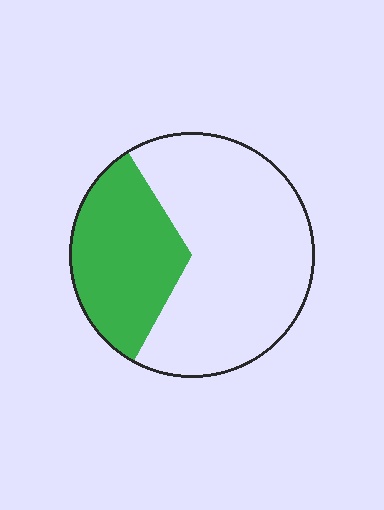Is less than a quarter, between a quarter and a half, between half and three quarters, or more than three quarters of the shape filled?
Between a quarter and a half.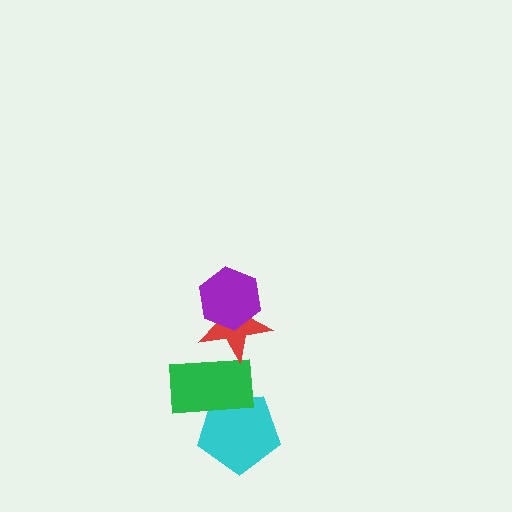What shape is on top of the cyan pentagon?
The green rectangle is on top of the cyan pentagon.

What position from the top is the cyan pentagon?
The cyan pentagon is 4th from the top.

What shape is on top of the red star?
The purple hexagon is on top of the red star.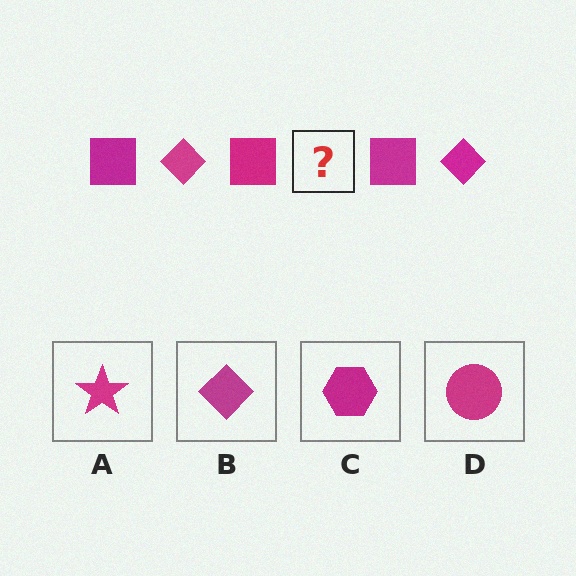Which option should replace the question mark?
Option B.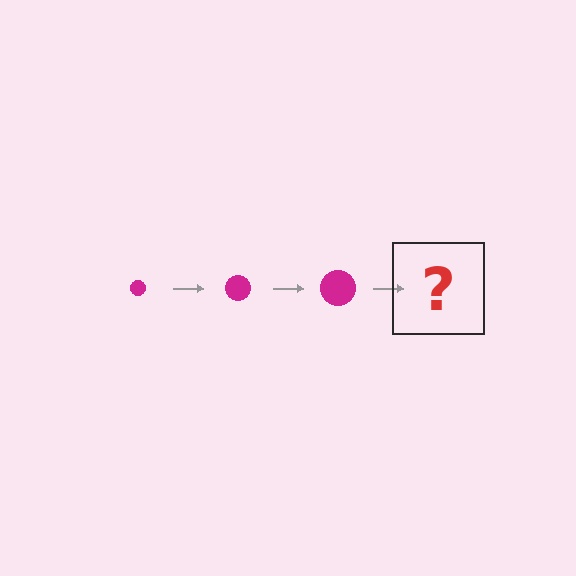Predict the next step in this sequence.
The next step is a magenta circle, larger than the previous one.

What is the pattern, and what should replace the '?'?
The pattern is that the circle gets progressively larger each step. The '?' should be a magenta circle, larger than the previous one.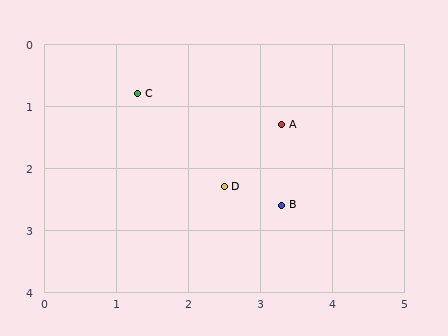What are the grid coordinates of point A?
Point A is at approximately (3.3, 1.3).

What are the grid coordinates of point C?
Point C is at approximately (1.3, 0.8).